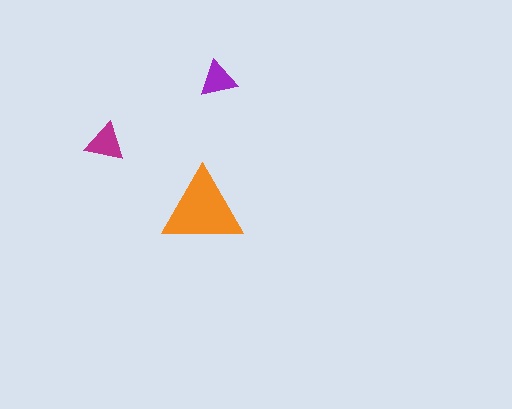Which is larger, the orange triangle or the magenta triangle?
The orange one.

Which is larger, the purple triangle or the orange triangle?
The orange one.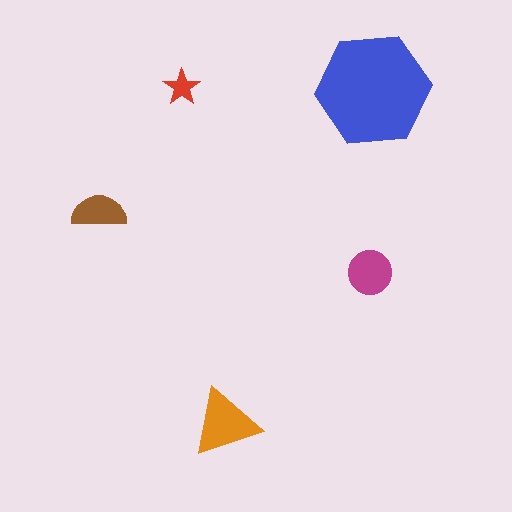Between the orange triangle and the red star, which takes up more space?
The orange triangle.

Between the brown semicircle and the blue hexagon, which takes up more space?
The blue hexagon.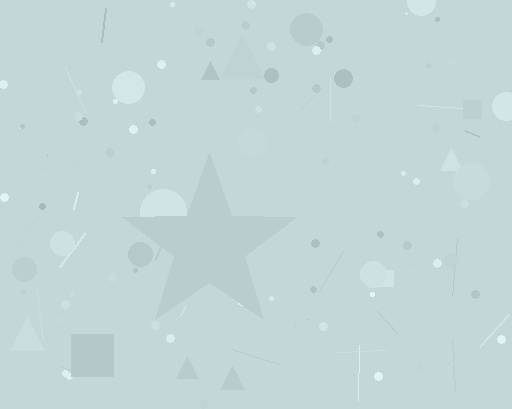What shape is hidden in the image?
A star is hidden in the image.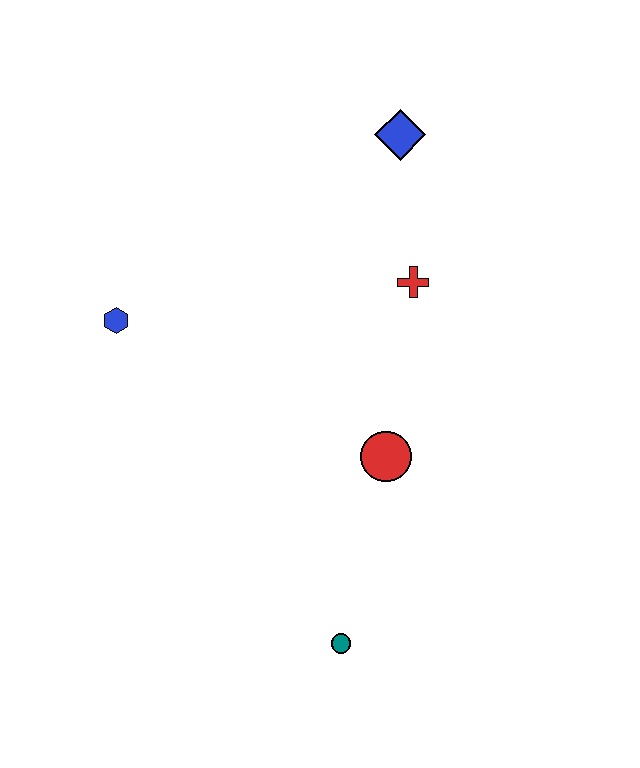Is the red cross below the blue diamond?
Yes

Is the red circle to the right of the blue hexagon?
Yes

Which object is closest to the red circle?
The red cross is closest to the red circle.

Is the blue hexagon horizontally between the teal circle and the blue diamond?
No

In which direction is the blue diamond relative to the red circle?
The blue diamond is above the red circle.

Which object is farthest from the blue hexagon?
The teal circle is farthest from the blue hexagon.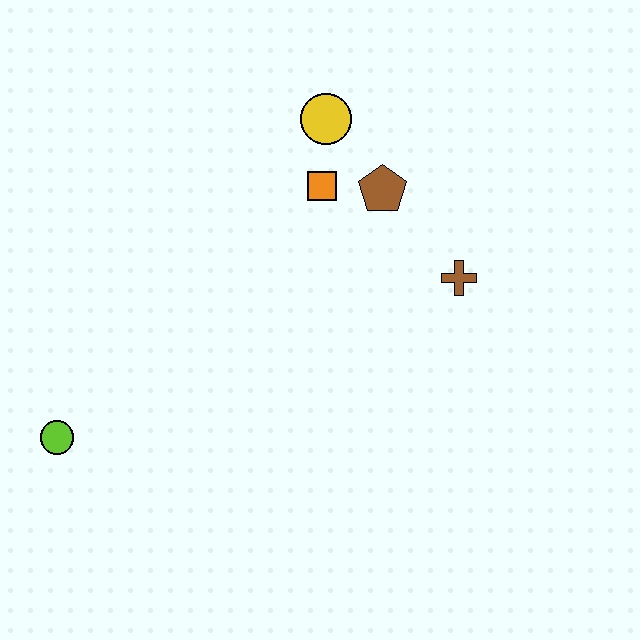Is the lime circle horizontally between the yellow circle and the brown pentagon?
No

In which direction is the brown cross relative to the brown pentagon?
The brown cross is below the brown pentagon.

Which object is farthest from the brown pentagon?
The lime circle is farthest from the brown pentagon.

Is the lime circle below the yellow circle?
Yes